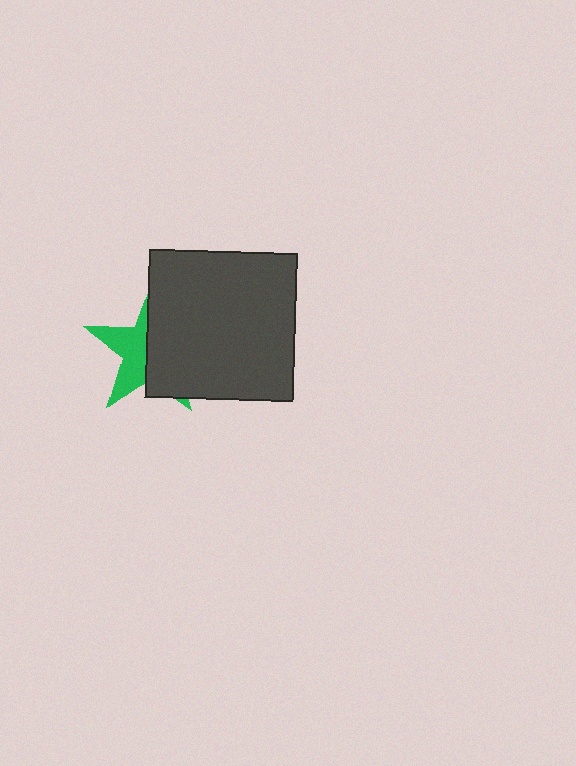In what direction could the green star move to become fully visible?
The green star could move left. That would shift it out from behind the dark gray square entirely.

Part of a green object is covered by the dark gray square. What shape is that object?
It is a star.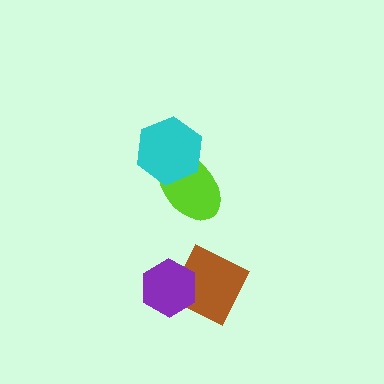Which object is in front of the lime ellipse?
The cyan hexagon is in front of the lime ellipse.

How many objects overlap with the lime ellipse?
1 object overlaps with the lime ellipse.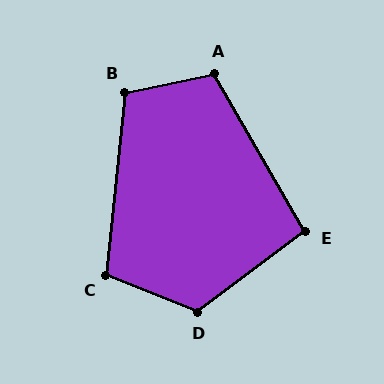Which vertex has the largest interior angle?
D, at approximately 122 degrees.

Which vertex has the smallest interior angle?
E, at approximately 97 degrees.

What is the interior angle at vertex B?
Approximately 108 degrees (obtuse).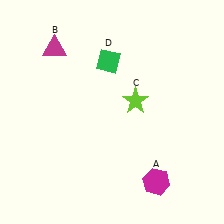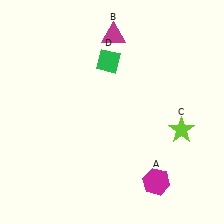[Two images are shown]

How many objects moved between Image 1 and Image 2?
2 objects moved between the two images.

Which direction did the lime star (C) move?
The lime star (C) moved right.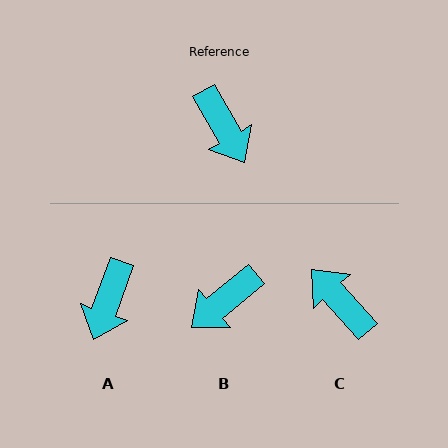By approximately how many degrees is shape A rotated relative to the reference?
Approximately 50 degrees clockwise.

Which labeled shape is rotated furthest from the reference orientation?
C, about 168 degrees away.